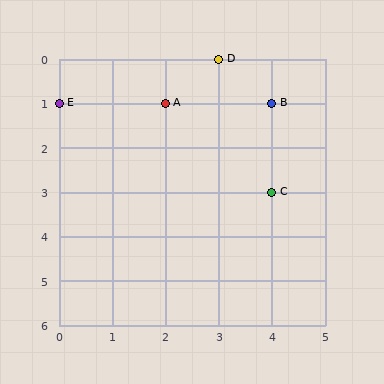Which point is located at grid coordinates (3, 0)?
Point D is at (3, 0).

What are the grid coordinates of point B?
Point B is at grid coordinates (4, 1).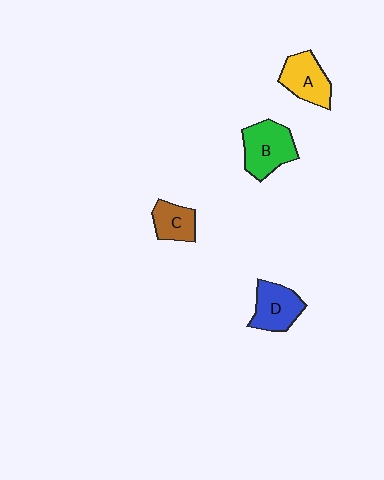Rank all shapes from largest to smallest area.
From largest to smallest: B (green), A (yellow), D (blue), C (brown).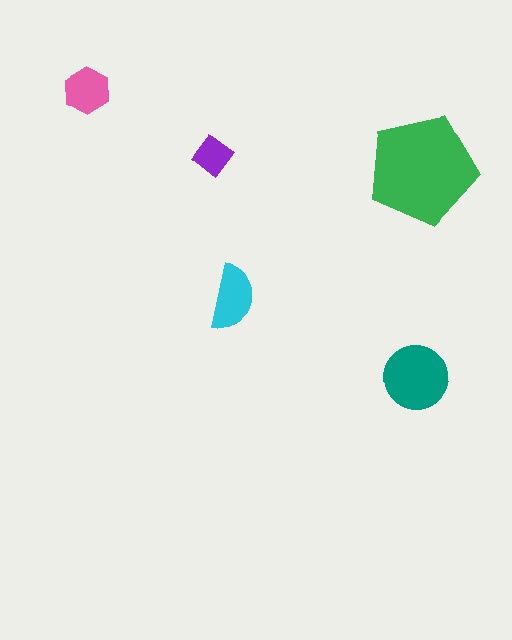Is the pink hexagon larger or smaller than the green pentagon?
Smaller.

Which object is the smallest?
The purple diamond.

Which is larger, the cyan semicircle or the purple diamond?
The cyan semicircle.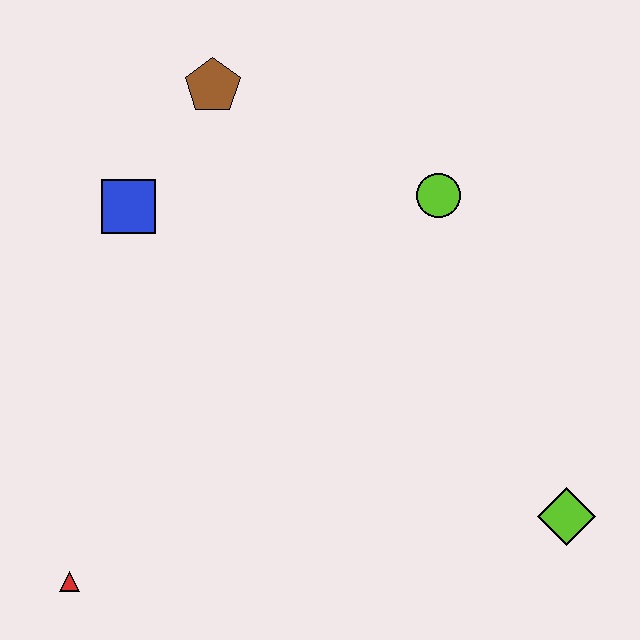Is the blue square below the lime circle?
Yes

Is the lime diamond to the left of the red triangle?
No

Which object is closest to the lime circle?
The brown pentagon is closest to the lime circle.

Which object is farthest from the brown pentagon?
The lime diamond is farthest from the brown pentagon.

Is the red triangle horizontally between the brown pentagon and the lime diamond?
No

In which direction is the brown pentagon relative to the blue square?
The brown pentagon is above the blue square.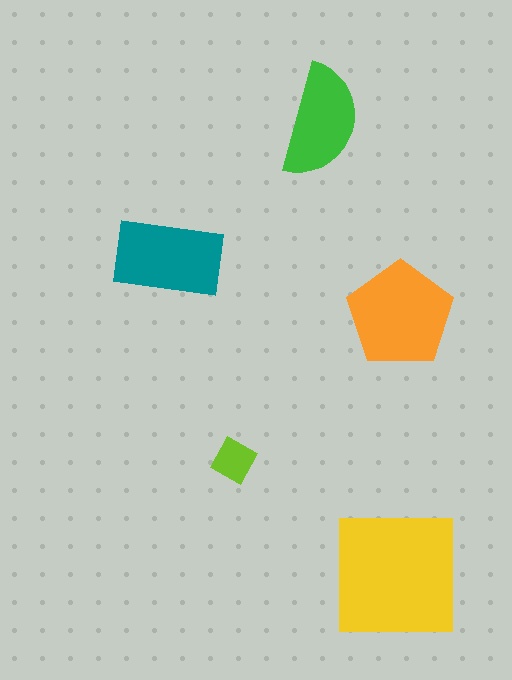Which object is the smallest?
The lime diamond.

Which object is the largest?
The yellow square.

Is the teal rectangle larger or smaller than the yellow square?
Smaller.